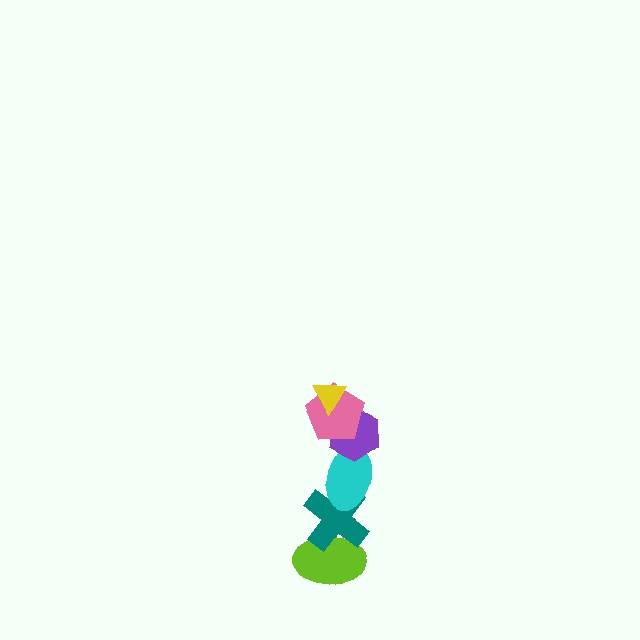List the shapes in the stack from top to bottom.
From top to bottom: the yellow triangle, the pink pentagon, the purple hexagon, the cyan ellipse, the teal cross, the lime ellipse.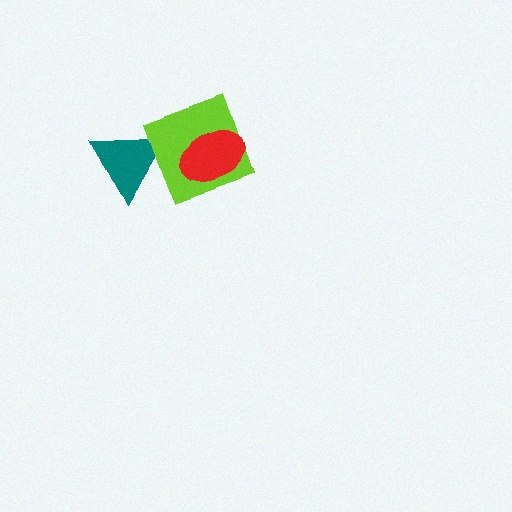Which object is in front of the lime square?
The red ellipse is in front of the lime square.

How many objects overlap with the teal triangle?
1 object overlaps with the teal triangle.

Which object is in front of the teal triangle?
The lime square is in front of the teal triangle.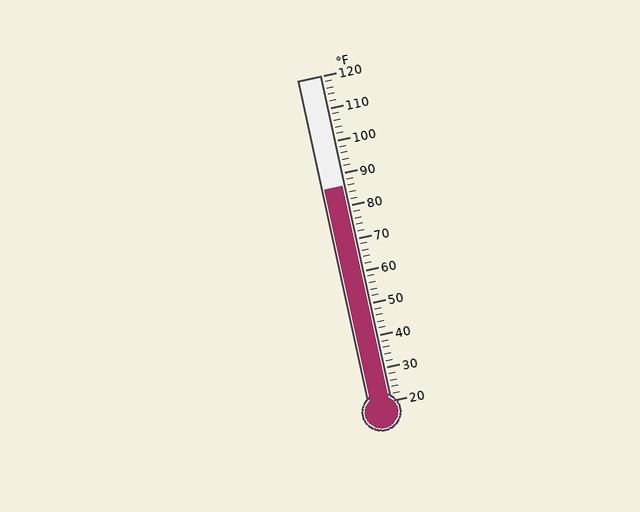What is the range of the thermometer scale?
The thermometer scale ranges from 20°F to 120°F.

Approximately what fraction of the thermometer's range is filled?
The thermometer is filled to approximately 65% of its range.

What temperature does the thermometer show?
The thermometer shows approximately 86°F.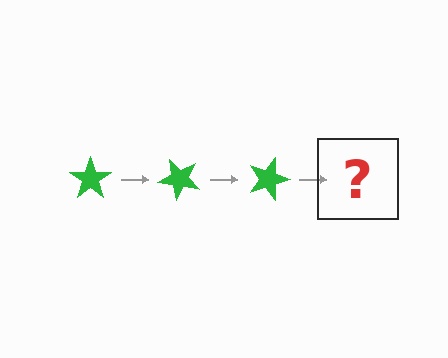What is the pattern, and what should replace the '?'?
The pattern is that the star rotates 45 degrees each step. The '?' should be a green star rotated 135 degrees.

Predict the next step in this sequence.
The next step is a green star rotated 135 degrees.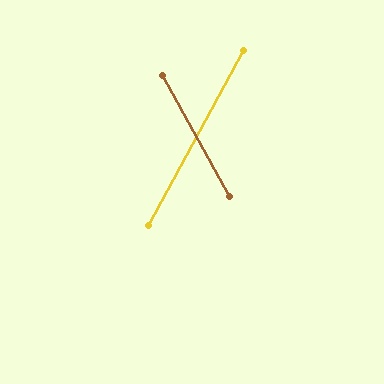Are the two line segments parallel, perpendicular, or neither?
Neither parallel nor perpendicular — they differ by about 57°.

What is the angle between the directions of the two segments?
Approximately 57 degrees.